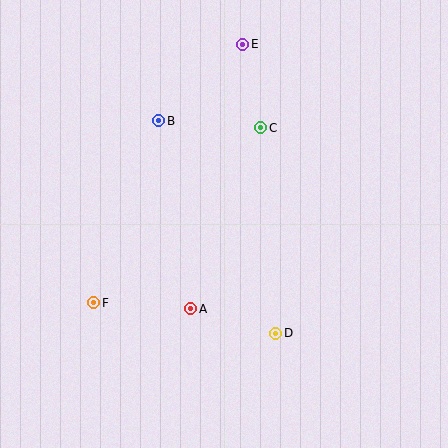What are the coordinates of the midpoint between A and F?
The midpoint between A and F is at (142, 306).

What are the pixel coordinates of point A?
Point A is at (191, 309).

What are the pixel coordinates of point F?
Point F is at (94, 303).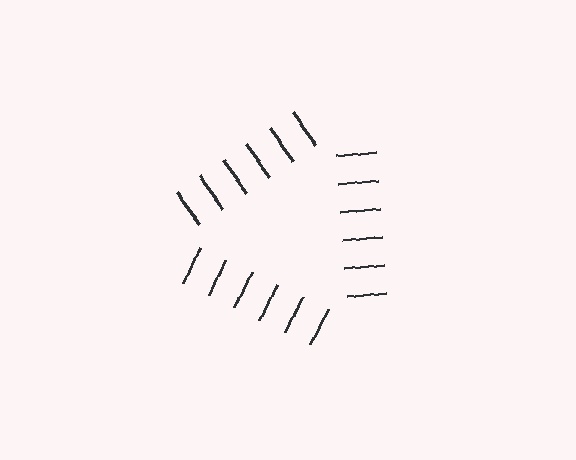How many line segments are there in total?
18 — 6 along each of the 3 edges.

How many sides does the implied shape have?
3 sides — the line-ends trace a triangle.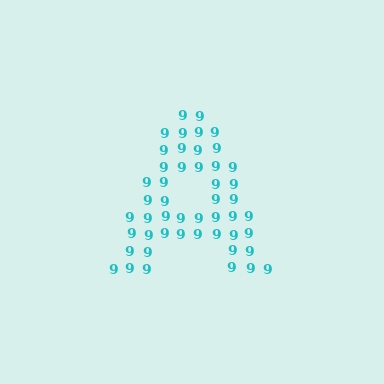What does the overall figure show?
The overall figure shows the letter A.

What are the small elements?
The small elements are digit 9's.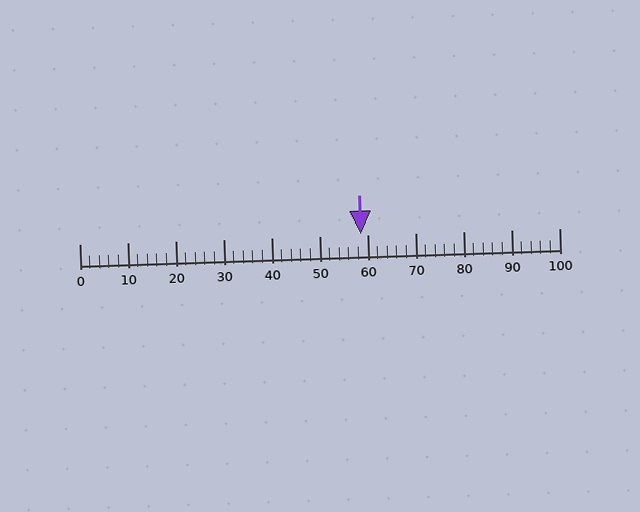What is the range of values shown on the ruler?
The ruler shows values from 0 to 100.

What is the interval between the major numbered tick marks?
The major tick marks are spaced 10 units apart.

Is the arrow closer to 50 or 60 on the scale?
The arrow is closer to 60.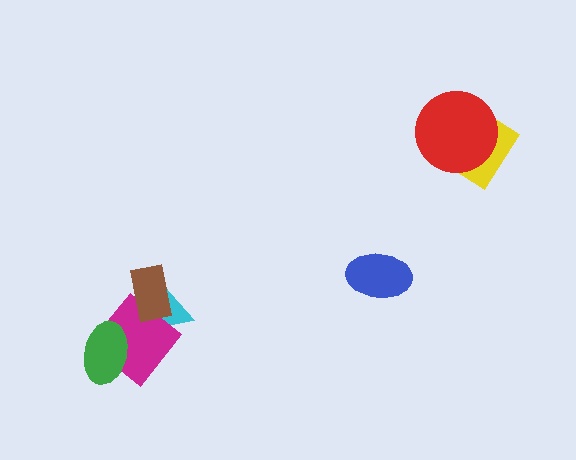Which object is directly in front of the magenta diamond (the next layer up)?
The brown rectangle is directly in front of the magenta diamond.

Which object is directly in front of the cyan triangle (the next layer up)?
The magenta diamond is directly in front of the cyan triangle.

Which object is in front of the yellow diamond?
The red circle is in front of the yellow diamond.